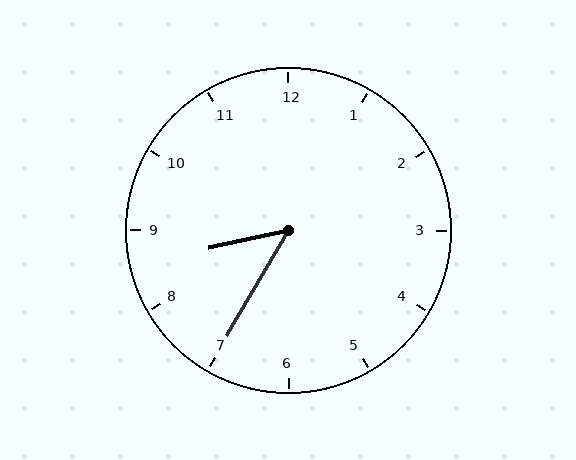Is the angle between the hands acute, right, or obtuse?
It is acute.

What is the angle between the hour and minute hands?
Approximately 48 degrees.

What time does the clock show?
8:35.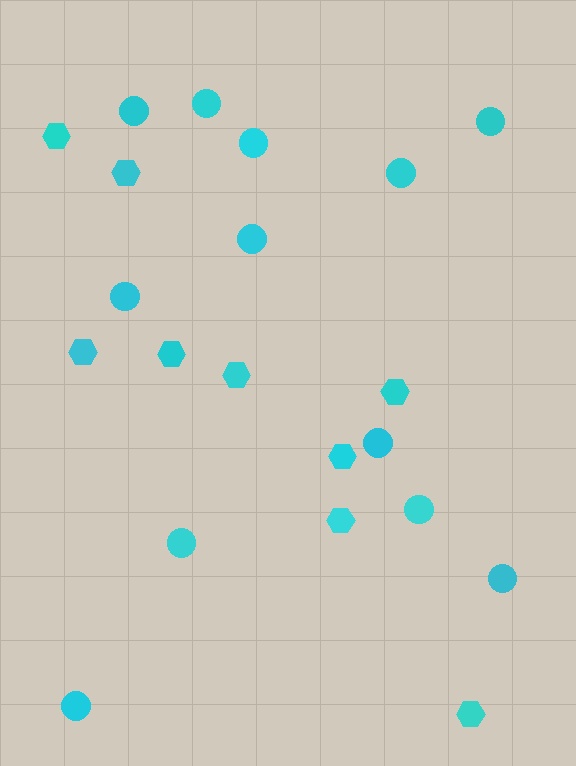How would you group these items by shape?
There are 2 groups: one group of circles (12) and one group of hexagons (9).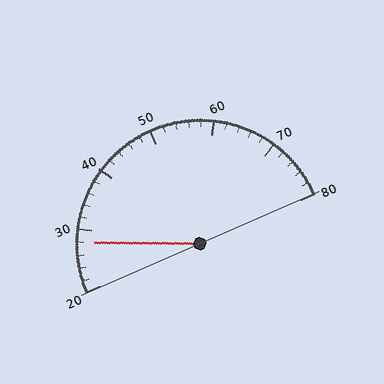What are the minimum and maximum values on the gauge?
The gauge ranges from 20 to 80.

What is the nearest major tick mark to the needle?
The nearest major tick mark is 30.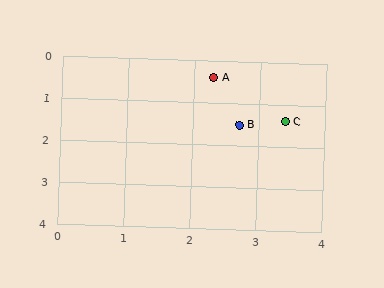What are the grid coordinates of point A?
Point A is at approximately (2.3, 0.4).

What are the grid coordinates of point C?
Point C is at approximately (3.4, 1.4).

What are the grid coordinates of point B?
Point B is at approximately (2.7, 1.5).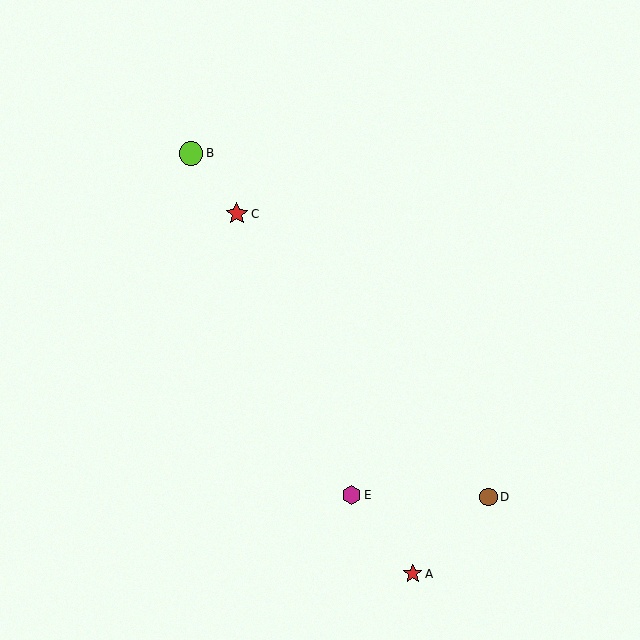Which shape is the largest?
The lime circle (labeled B) is the largest.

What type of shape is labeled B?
Shape B is a lime circle.